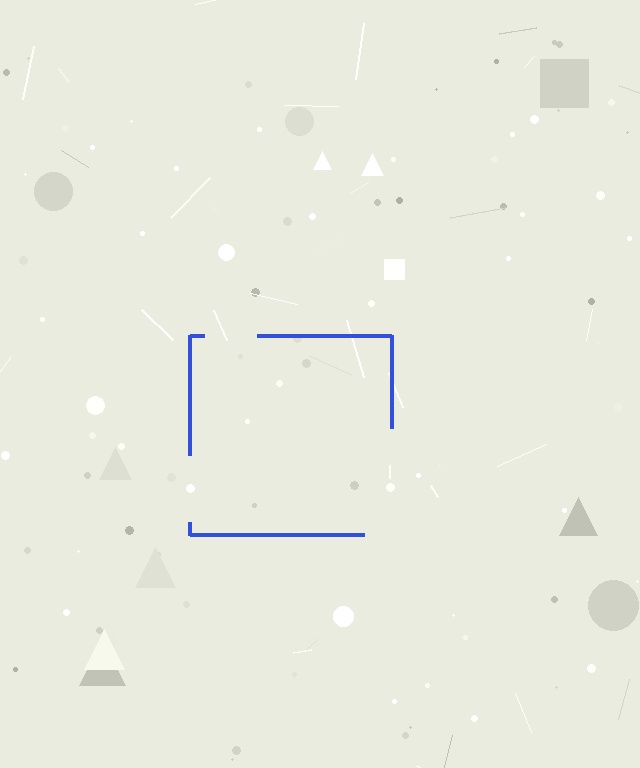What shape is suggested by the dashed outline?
The dashed outline suggests a square.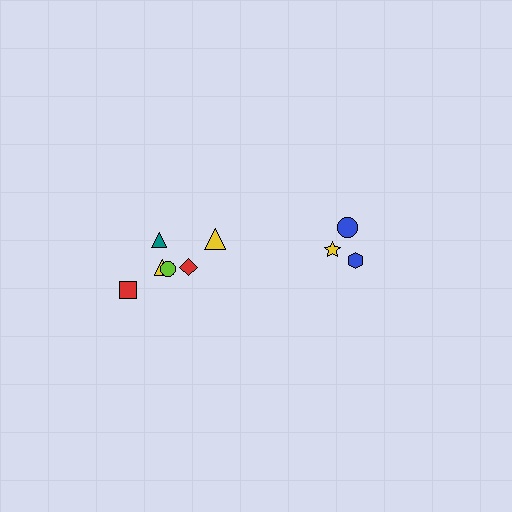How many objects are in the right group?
There are 3 objects.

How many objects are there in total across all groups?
There are 9 objects.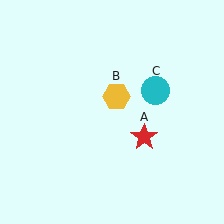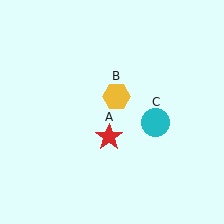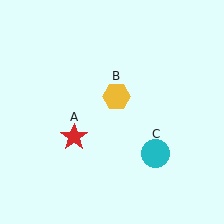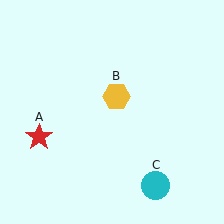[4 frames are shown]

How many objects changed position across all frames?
2 objects changed position: red star (object A), cyan circle (object C).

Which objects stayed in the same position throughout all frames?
Yellow hexagon (object B) remained stationary.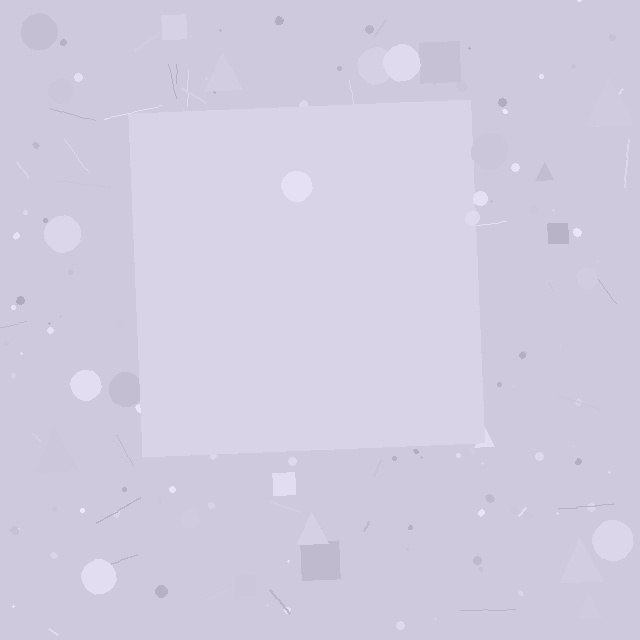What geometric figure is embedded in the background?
A square is embedded in the background.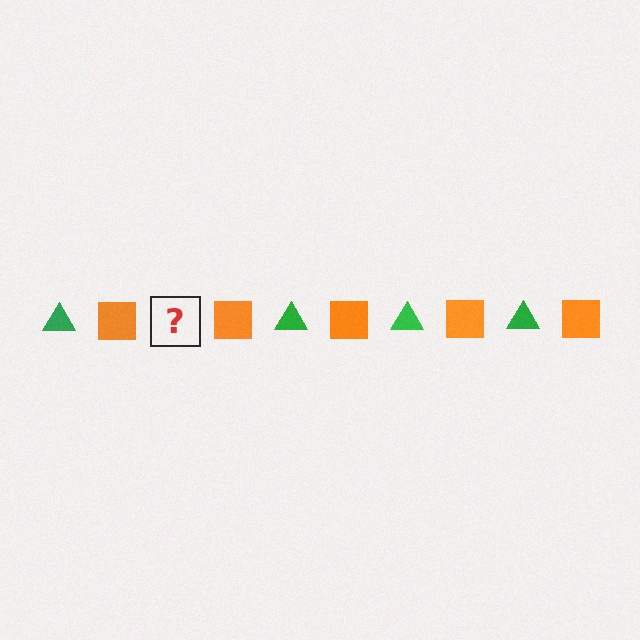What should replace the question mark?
The question mark should be replaced with a green triangle.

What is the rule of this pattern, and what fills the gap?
The rule is that the pattern alternates between green triangle and orange square. The gap should be filled with a green triangle.